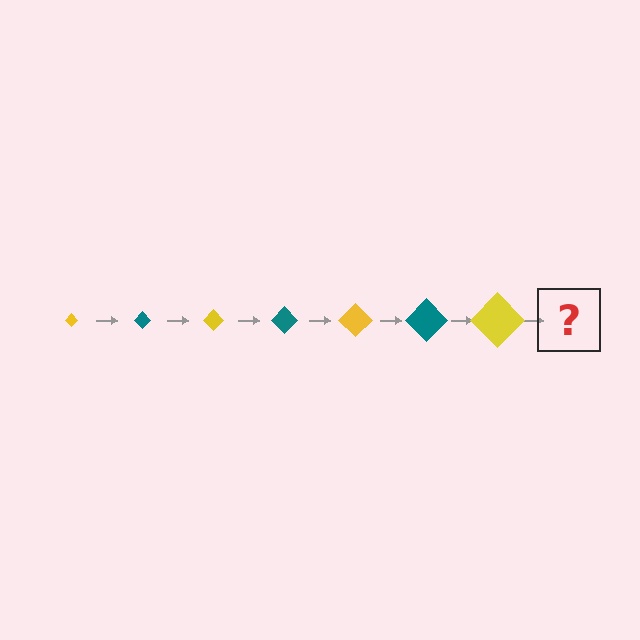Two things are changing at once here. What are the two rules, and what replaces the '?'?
The two rules are that the diamond grows larger each step and the color cycles through yellow and teal. The '?' should be a teal diamond, larger than the previous one.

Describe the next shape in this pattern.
It should be a teal diamond, larger than the previous one.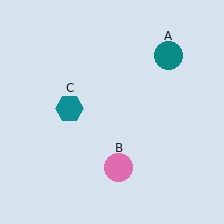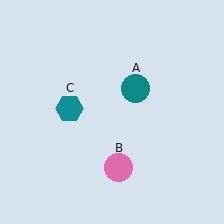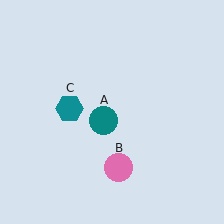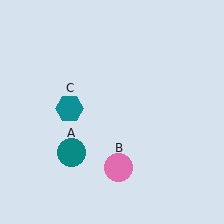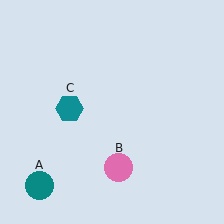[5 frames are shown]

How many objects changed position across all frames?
1 object changed position: teal circle (object A).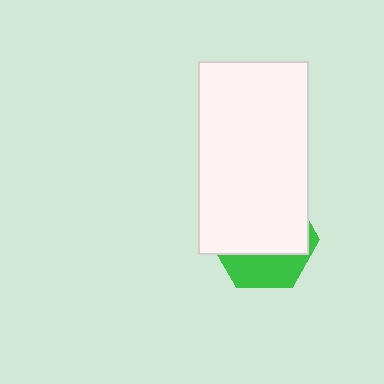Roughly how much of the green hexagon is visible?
A small part of it is visible (roughly 32%).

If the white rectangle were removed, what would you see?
You would see the complete green hexagon.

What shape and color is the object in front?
The object in front is a white rectangle.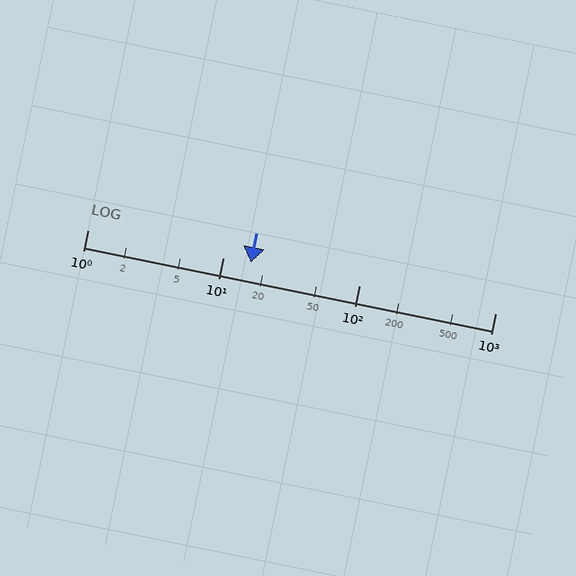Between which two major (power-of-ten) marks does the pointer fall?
The pointer is between 10 and 100.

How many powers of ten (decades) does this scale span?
The scale spans 3 decades, from 1 to 1000.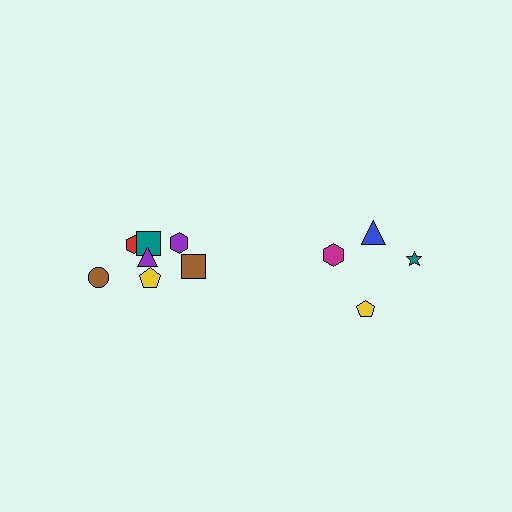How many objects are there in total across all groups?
There are 11 objects.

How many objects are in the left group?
There are 7 objects.